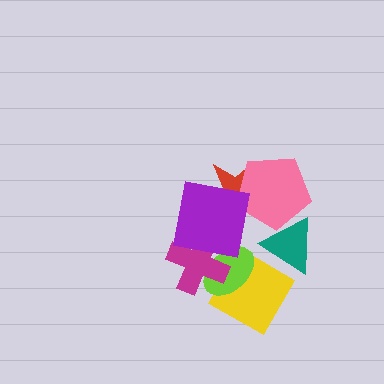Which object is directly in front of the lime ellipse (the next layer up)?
The magenta cross is directly in front of the lime ellipse.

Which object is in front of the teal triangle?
The pink pentagon is in front of the teal triangle.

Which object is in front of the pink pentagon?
The purple square is in front of the pink pentagon.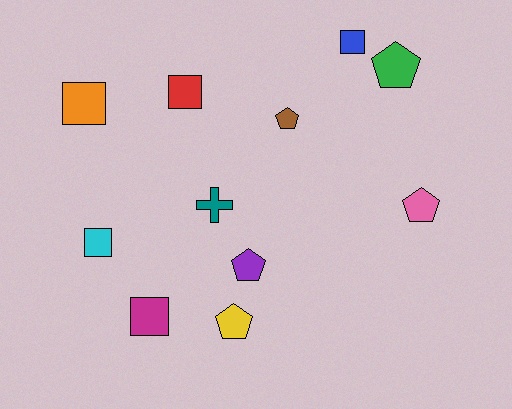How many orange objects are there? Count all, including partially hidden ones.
There is 1 orange object.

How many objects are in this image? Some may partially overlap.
There are 11 objects.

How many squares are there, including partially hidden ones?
There are 5 squares.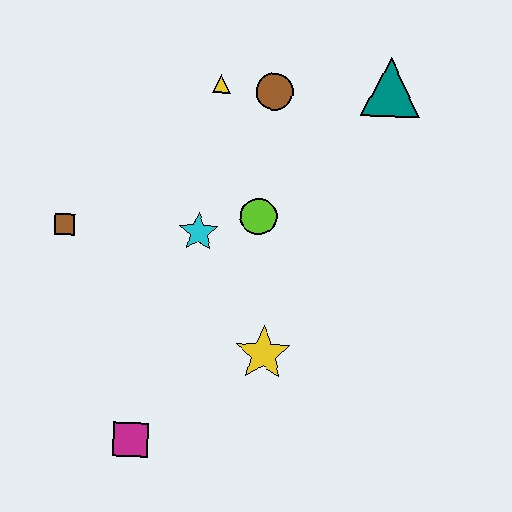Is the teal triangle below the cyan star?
No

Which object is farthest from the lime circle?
The magenta square is farthest from the lime circle.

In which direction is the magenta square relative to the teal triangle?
The magenta square is below the teal triangle.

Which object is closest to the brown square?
The cyan star is closest to the brown square.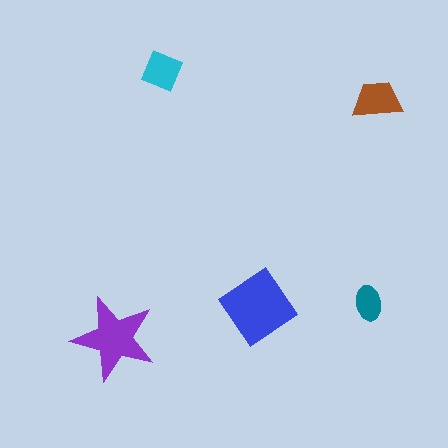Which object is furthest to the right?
The brown trapezoid is rightmost.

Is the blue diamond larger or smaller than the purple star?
Larger.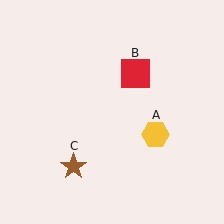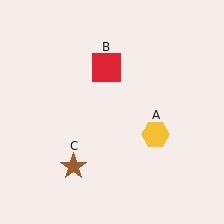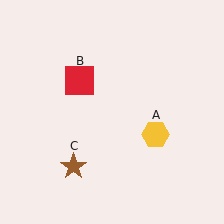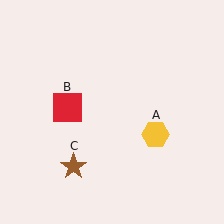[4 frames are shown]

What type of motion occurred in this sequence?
The red square (object B) rotated counterclockwise around the center of the scene.